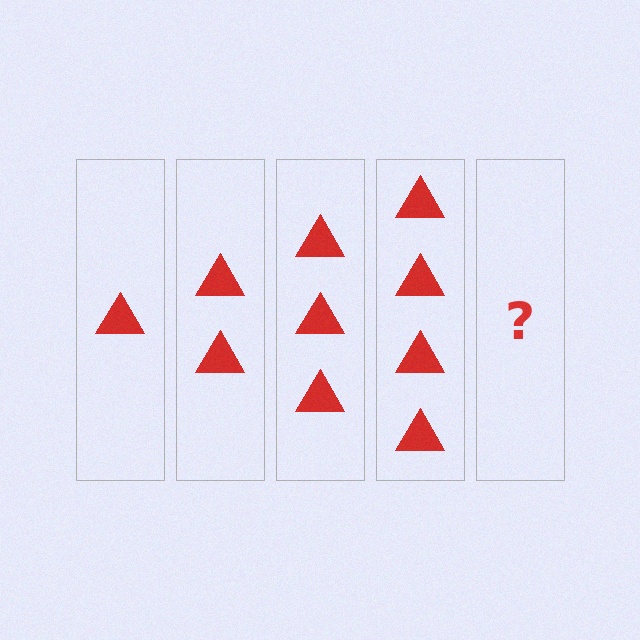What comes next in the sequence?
The next element should be 5 triangles.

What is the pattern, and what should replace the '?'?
The pattern is that each step adds one more triangle. The '?' should be 5 triangles.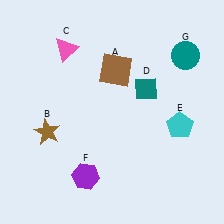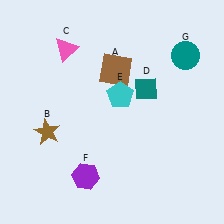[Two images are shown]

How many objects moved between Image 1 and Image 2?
1 object moved between the two images.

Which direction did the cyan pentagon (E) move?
The cyan pentagon (E) moved left.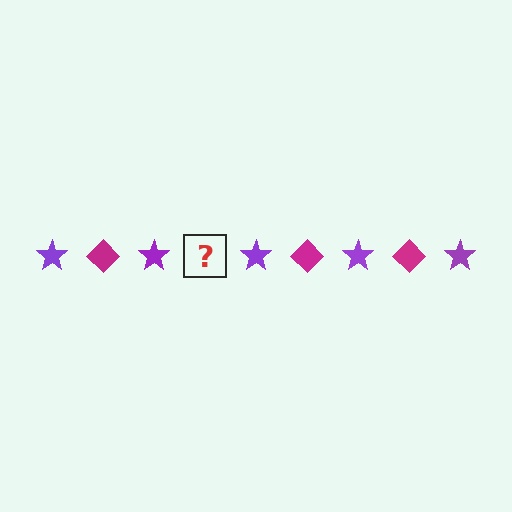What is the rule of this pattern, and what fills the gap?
The rule is that the pattern alternates between purple star and magenta diamond. The gap should be filled with a magenta diamond.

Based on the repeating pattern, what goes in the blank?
The blank should be a magenta diamond.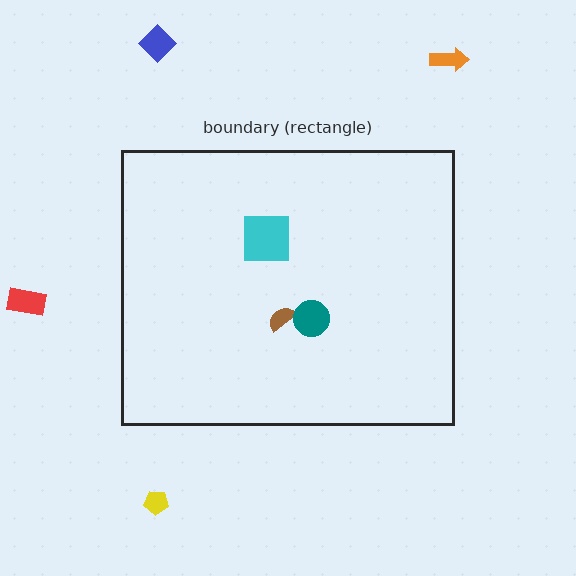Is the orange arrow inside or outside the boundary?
Outside.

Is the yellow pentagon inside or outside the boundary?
Outside.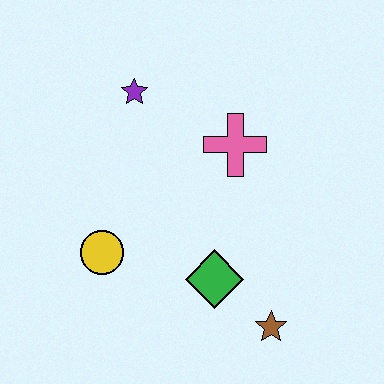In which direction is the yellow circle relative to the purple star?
The yellow circle is below the purple star.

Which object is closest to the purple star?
The pink cross is closest to the purple star.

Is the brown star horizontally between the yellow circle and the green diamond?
No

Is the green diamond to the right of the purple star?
Yes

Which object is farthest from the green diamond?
The purple star is farthest from the green diamond.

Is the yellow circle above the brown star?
Yes